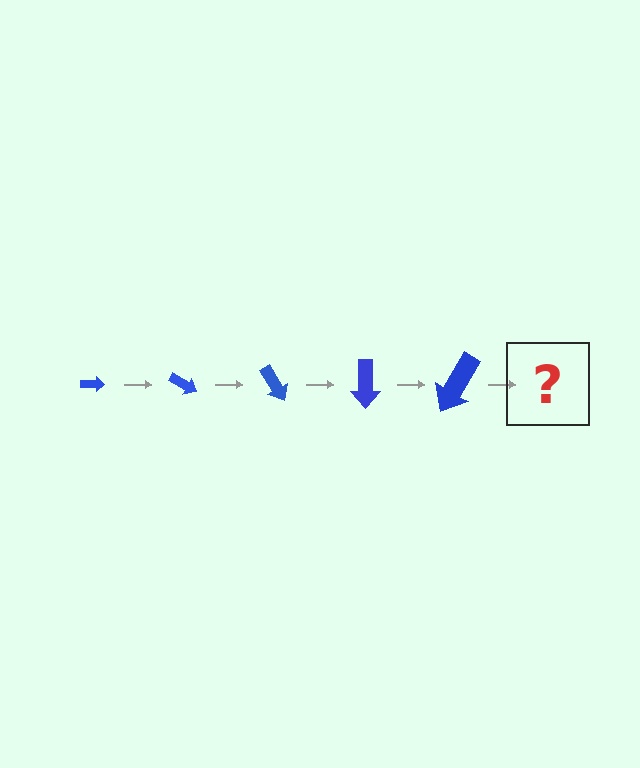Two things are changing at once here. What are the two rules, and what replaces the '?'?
The two rules are that the arrow grows larger each step and it rotates 30 degrees each step. The '?' should be an arrow, larger than the previous one and rotated 150 degrees from the start.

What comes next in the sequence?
The next element should be an arrow, larger than the previous one and rotated 150 degrees from the start.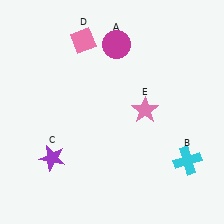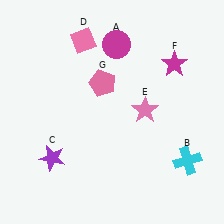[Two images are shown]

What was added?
A magenta star (F), a pink pentagon (G) were added in Image 2.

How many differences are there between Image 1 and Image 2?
There are 2 differences between the two images.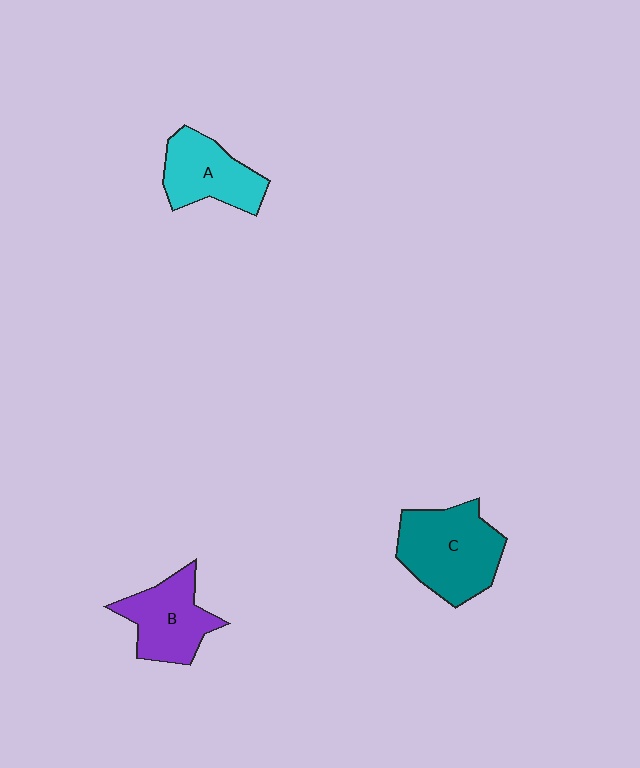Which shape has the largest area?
Shape C (teal).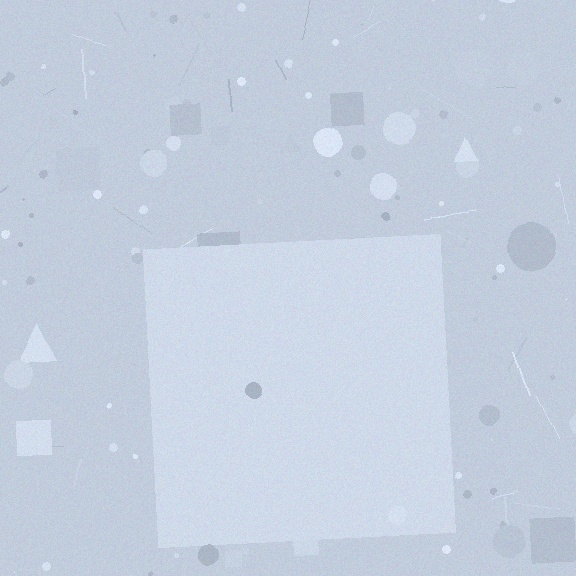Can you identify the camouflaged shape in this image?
The camouflaged shape is a square.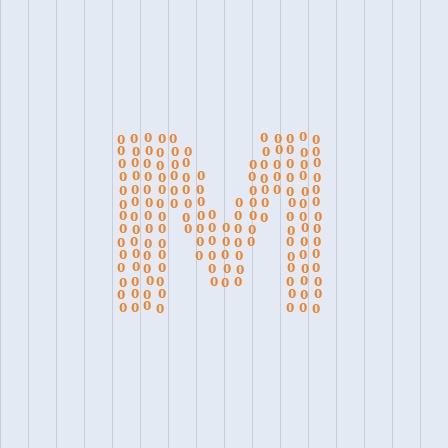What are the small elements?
The small elements are digit 0's.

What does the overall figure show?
The overall figure shows the letter M.